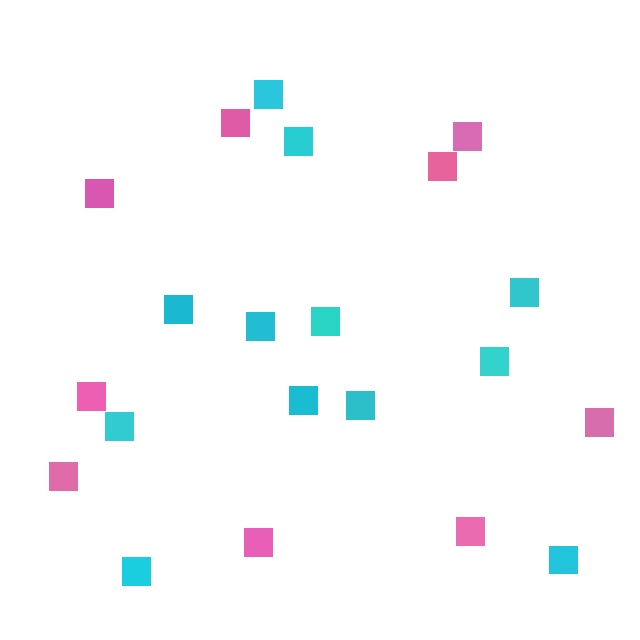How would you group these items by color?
There are 2 groups: one group of pink squares (9) and one group of cyan squares (12).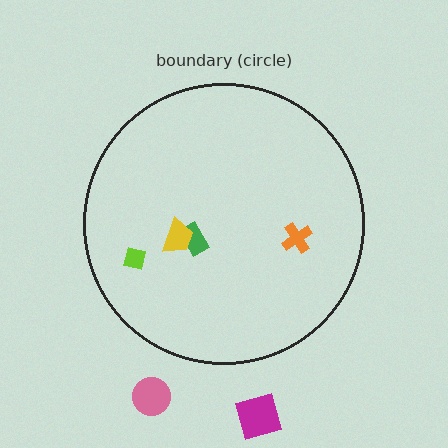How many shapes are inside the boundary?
4 inside, 2 outside.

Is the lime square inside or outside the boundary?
Inside.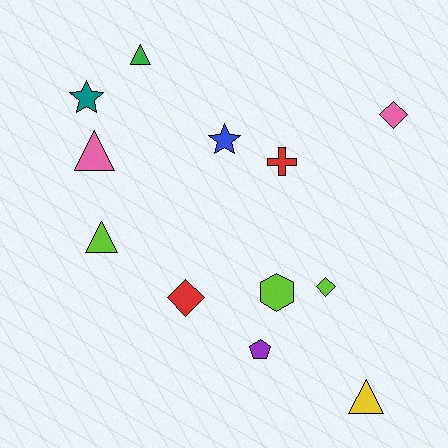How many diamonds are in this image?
There are 3 diamonds.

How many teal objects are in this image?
There is 1 teal object.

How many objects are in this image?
There are 12 objects.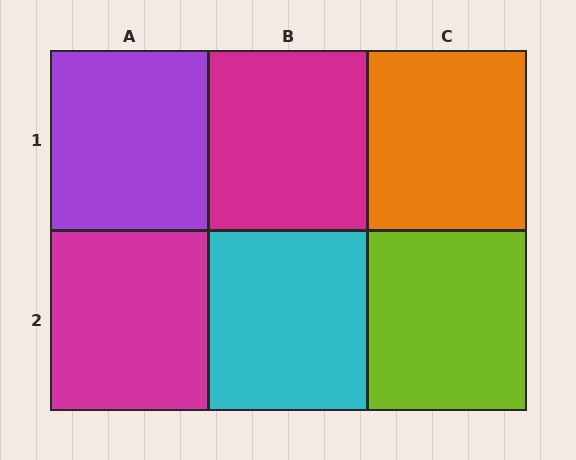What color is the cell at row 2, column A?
Magenta.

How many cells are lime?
1 cell is lime.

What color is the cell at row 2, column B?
Cyan.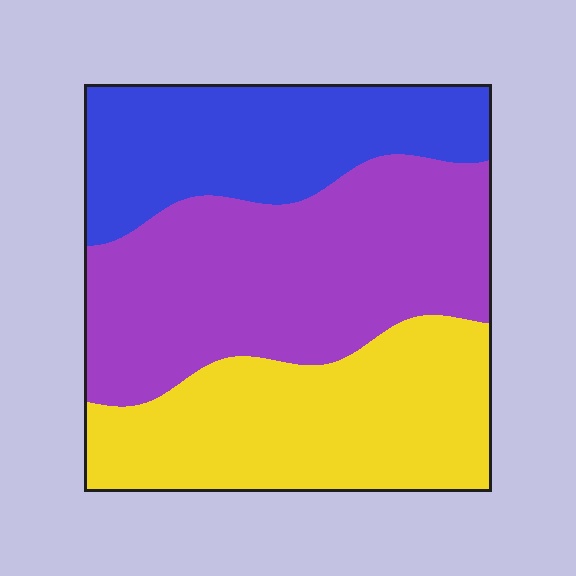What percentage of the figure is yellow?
Yellow takes up about one third (1/3) of the figure.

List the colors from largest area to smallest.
From largest to smallest: purple, yellow, blue.